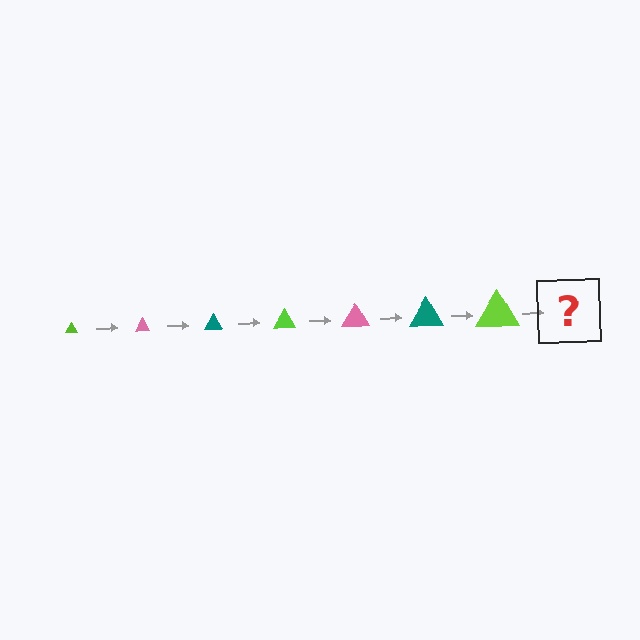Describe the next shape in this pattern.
It should be a pink triangle, larger than the previous one.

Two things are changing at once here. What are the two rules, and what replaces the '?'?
The two rules are that the triangle grows larger each step and the color cycles through lime, pink, and teal. The '?' should be a pink triangle, larger than the previous one.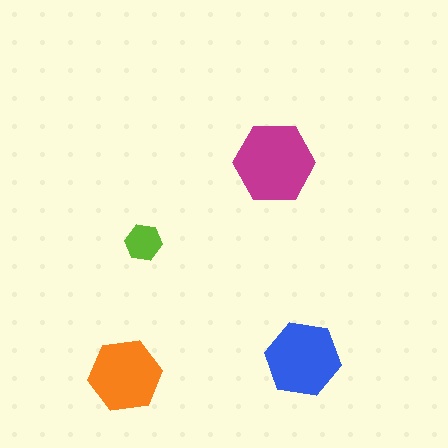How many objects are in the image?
There are 4 objects in the image.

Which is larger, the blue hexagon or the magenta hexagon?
The magenta one.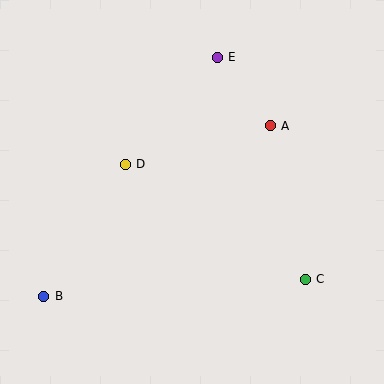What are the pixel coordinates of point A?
Point A is at (270, 126).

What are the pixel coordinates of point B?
Point B is at (44, 296).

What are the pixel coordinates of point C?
Point C is at (305, 279).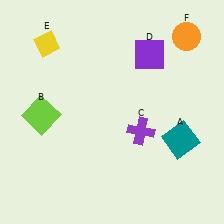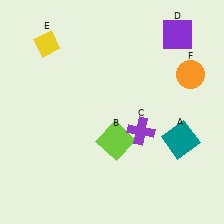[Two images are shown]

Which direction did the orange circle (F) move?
The orange circle (F) moved down.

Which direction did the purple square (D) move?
The purple square (D) moved right.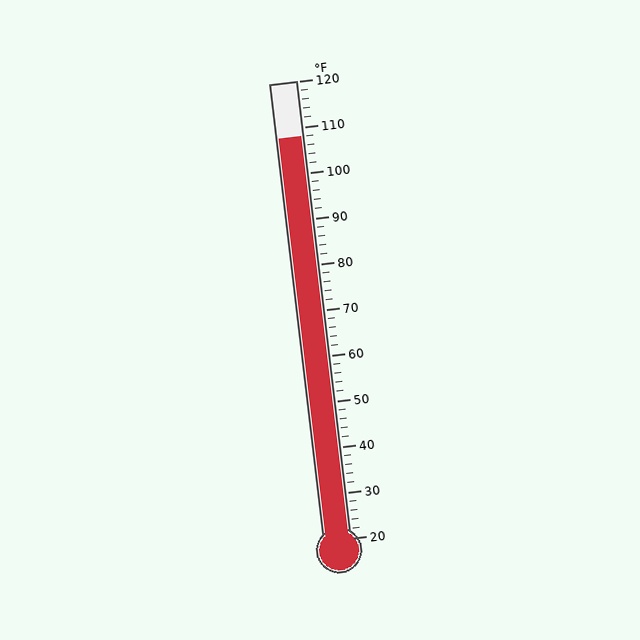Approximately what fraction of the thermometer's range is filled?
The thermometer is filled to approximately 90% of its range.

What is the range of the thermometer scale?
The thermometer scale ranges from 20°F to 120°F.